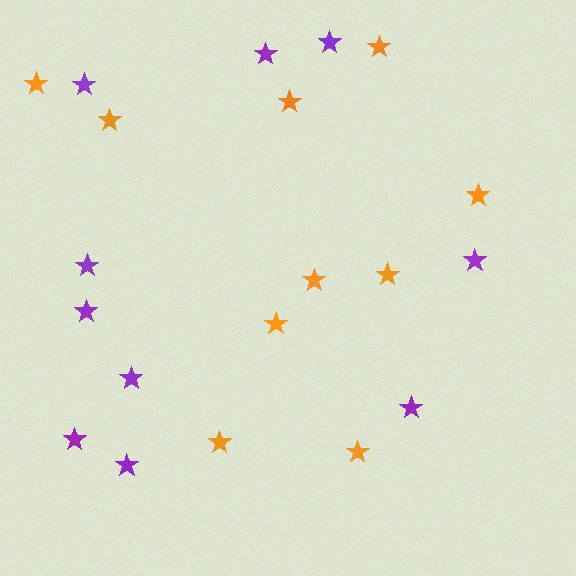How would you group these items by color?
There are 2 groups: one group of orange stars (10) and one group of purple stars (10).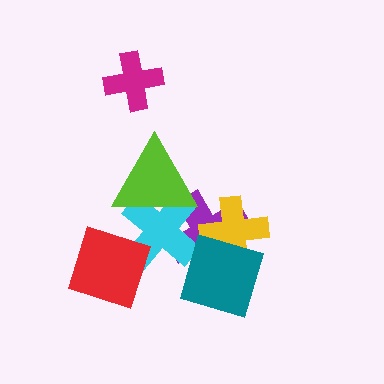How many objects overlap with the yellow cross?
2 objects overlap with the yellow cross.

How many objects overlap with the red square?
1 object overlaps with the red square.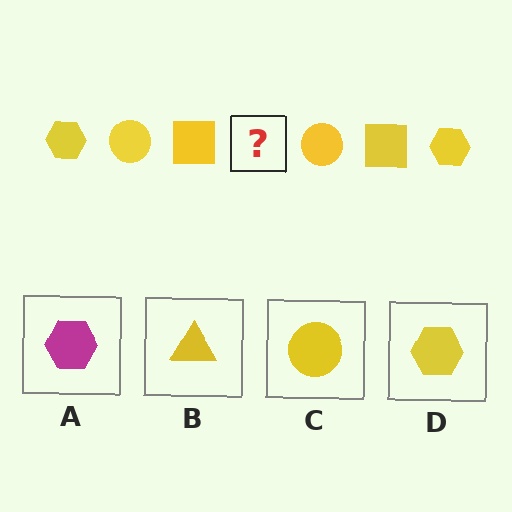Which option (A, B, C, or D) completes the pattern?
D.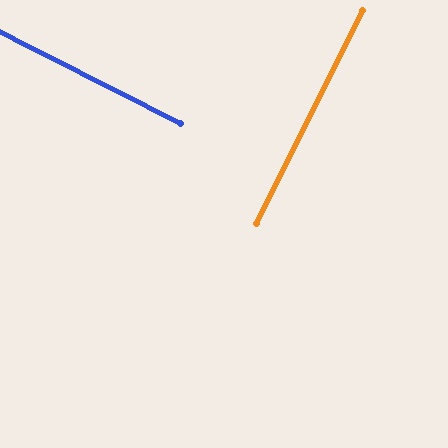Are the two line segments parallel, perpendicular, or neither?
Perpendicular — they meet at approximately 90°.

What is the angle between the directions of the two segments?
Approximately 90 degrees.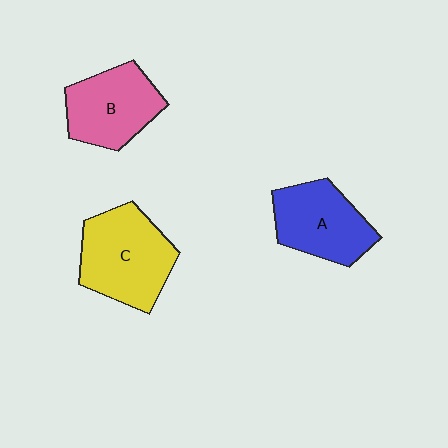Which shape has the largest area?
Shape C (yellow).